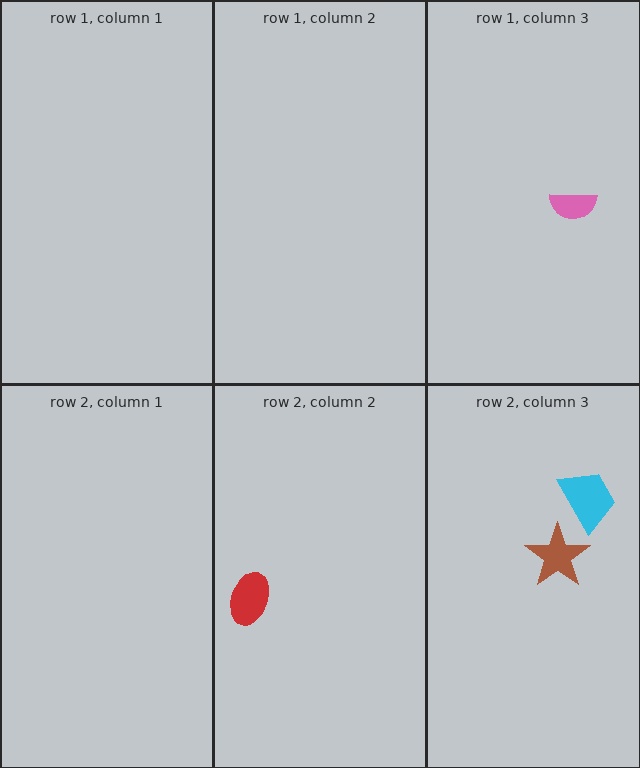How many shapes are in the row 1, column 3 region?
1.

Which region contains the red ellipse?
The row 2, column 2 region.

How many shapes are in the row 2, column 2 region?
1.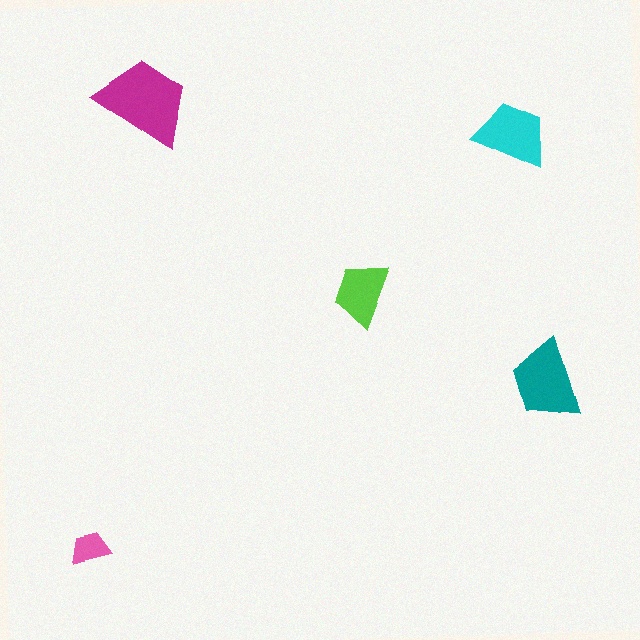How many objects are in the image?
There are 5 objects in the image.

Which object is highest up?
The magenta trapezoid is topmost.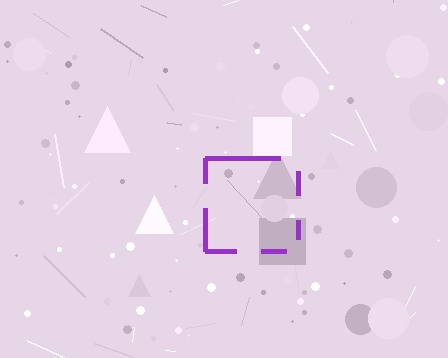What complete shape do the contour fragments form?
The contour fragments form a square.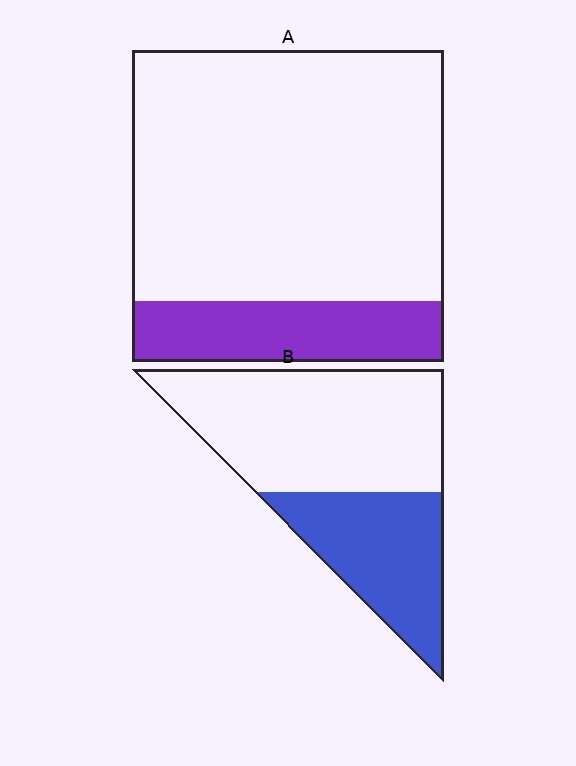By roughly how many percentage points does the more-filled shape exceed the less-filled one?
By roughly 15 percentage points (B over A).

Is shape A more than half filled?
No.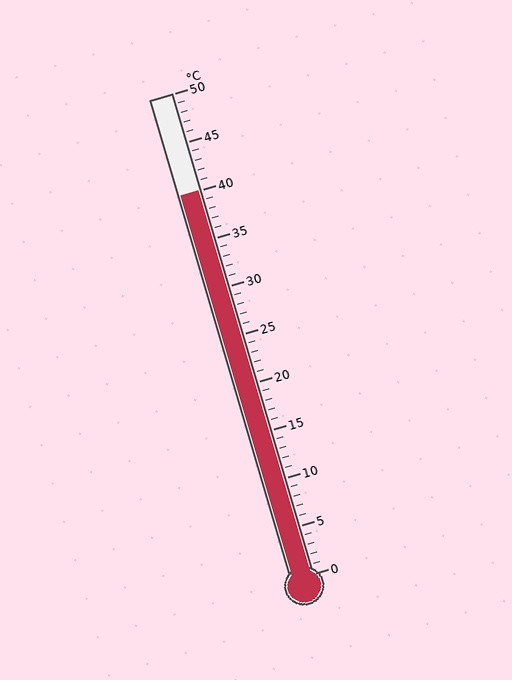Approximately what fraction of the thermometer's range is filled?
The thermometer is filled to approximately 80% of its range.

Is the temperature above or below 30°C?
The temperature is above 30°C.